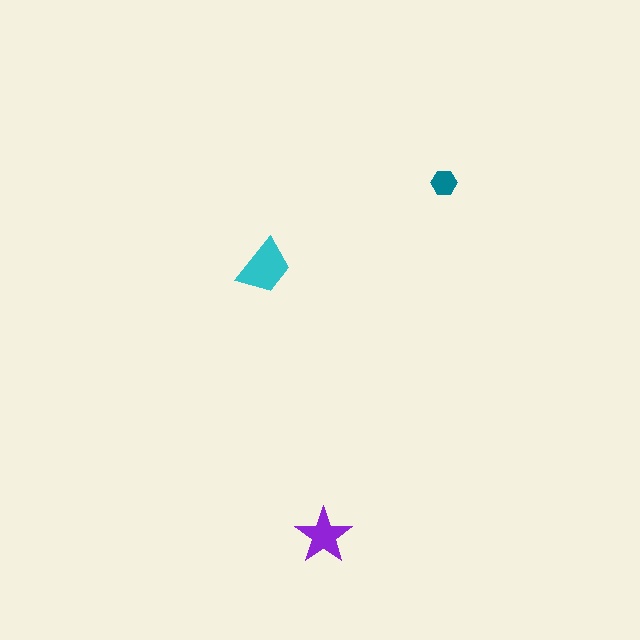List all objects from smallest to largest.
The teal hexagon, the purple star, the cyan trapezoid.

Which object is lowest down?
The purple star is bottommost.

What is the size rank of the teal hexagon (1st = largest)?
3rd.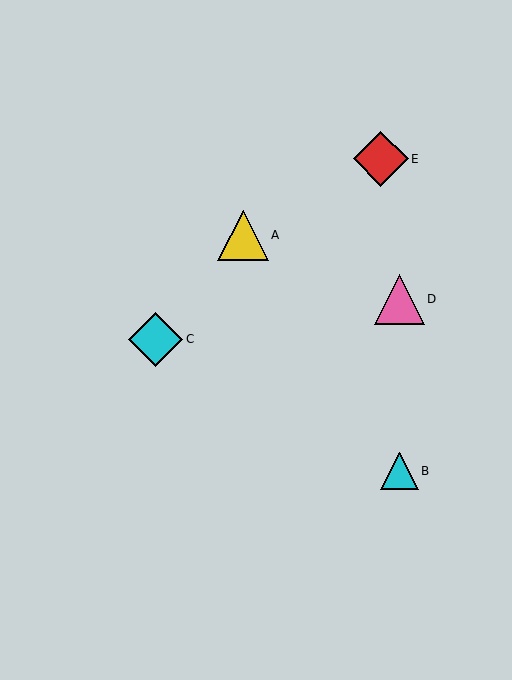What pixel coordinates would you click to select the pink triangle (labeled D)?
Click at (399, 299) to select the pink triangle D.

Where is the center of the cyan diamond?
The center of the cyan diamond is at (156, 339).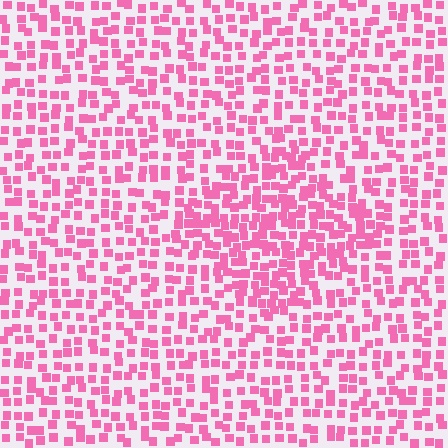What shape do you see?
I see a diamond.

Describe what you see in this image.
The image contains small pink elements arranged at two different densities. A diamond-shaped region is visible where the elements are more densely packed than the surrounding area.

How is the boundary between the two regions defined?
The boundary is defined by a change in element density (approximately 1.7x ratio). All elements are the same color, size, and shape.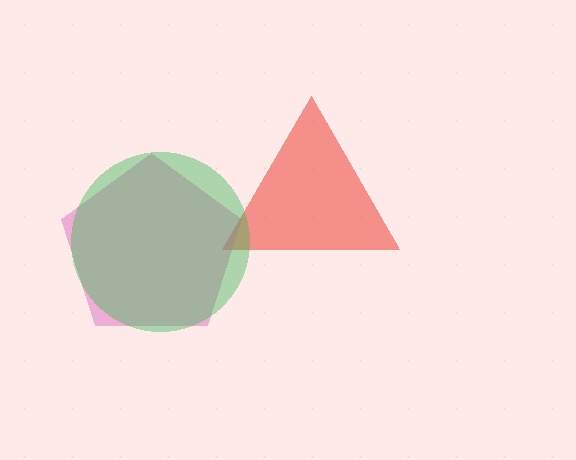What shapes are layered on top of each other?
The layered shapes are: a red triangle, a pink pentagon, a green circle.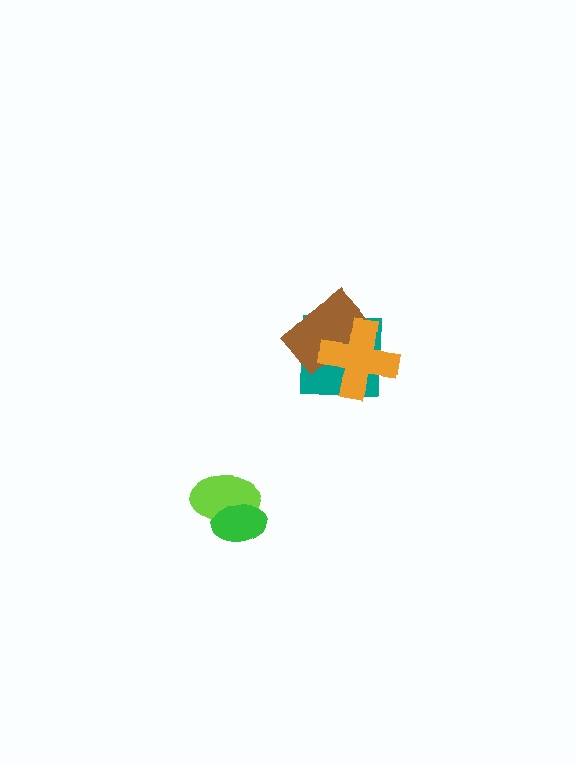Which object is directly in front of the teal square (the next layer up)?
The brown rectangle is directly in front of the teal square.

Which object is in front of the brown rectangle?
The orange cross is in front of the brown rectangle.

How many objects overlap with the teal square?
2 objects overlap with the teal square.